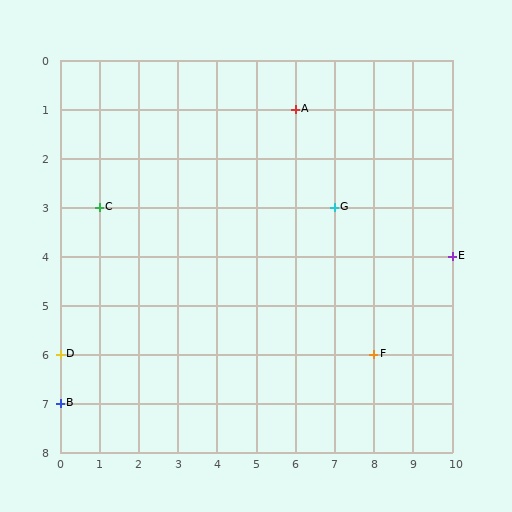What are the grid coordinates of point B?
Point B is at grid coordinates (0, 7).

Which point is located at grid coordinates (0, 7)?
Point B is at (0, 7).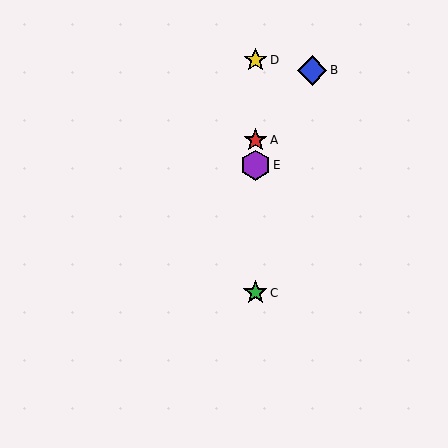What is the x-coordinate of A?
Object A is at x≈255.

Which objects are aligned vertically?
Objects A, C, D, E are aligned vertically.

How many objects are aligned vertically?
4 objects (A, C, D, E) are aligned vertically.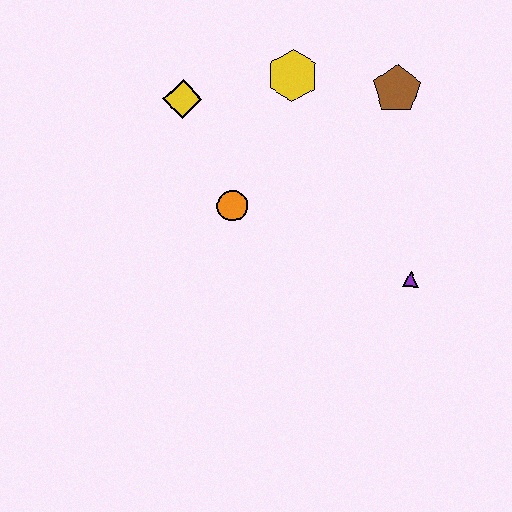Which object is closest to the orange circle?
The yellow diamond is closest to the orange circle.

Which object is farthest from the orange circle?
The brown pentagon is farthest from the orange circle.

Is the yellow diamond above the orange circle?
Yes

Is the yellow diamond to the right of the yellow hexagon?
No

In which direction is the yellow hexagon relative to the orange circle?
The yellow hexagon is above the orange circle.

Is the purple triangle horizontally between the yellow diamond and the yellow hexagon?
No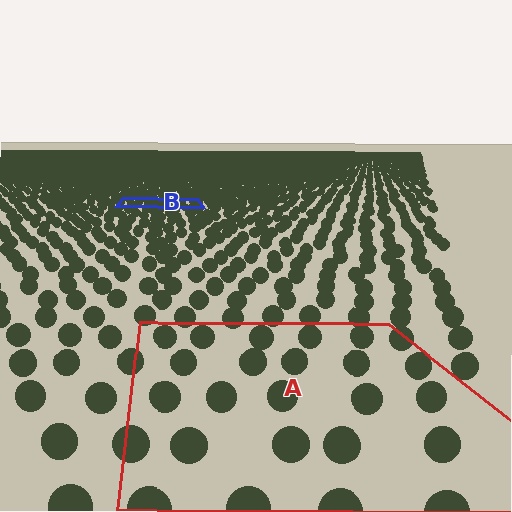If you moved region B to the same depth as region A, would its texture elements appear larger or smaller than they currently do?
They would appear larger. At a closer depth, the same texture elements are projected at a bigger on-screen size.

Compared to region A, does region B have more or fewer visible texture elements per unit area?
Region B has more texture elements per unit area — they are packed more densely because it is farther away.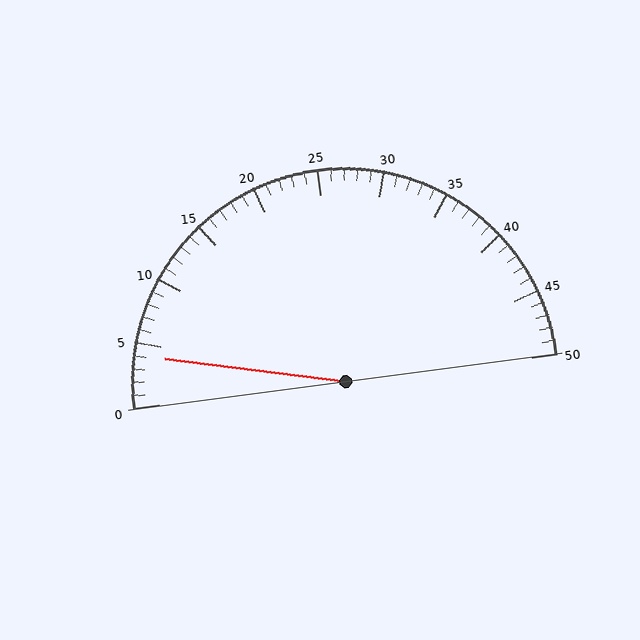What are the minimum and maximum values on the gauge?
The gauge ranges from 0 to 50.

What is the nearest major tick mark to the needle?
The nearest major tick mark is 5.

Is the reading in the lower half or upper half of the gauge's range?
The reading is in the lower half of the range (0 to 50).